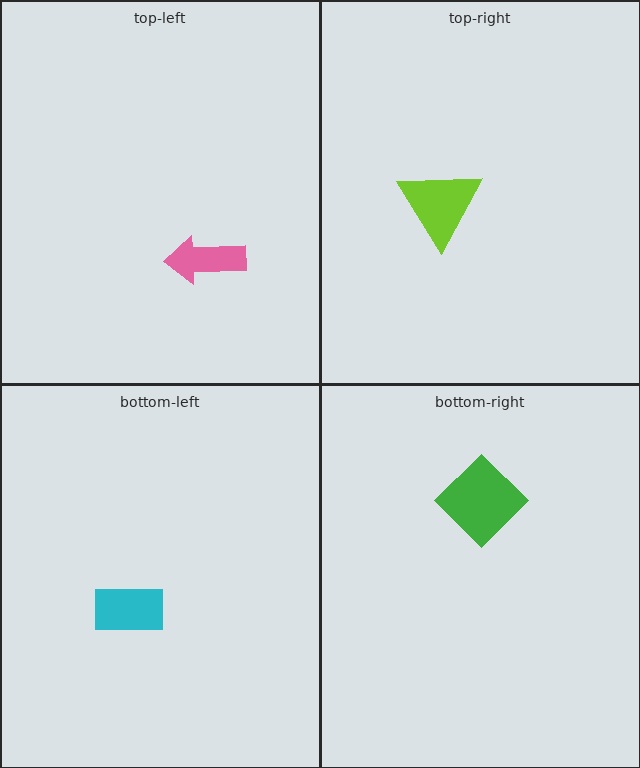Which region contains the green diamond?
The bottom-right region.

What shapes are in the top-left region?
The pink arrow.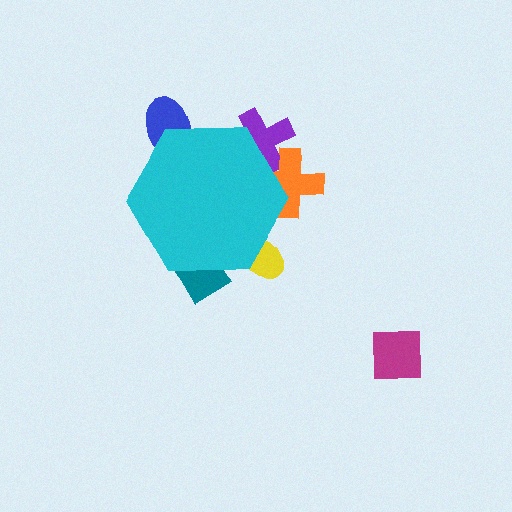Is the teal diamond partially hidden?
Yes, the teal diamond is partially hidden behind the cyan hexagon.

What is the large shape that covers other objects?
A cyan hexagon.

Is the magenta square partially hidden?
No, the magenta square is fully visible.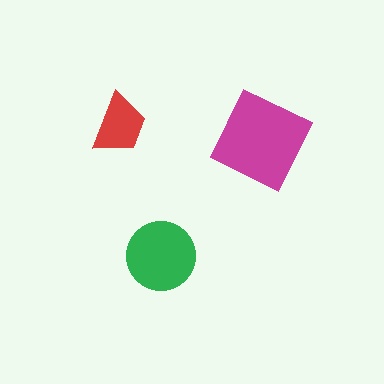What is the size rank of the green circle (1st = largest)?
2nd.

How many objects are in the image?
There are 3 objects in the image.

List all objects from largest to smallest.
The magenta square, the green circle, the red trapezoid.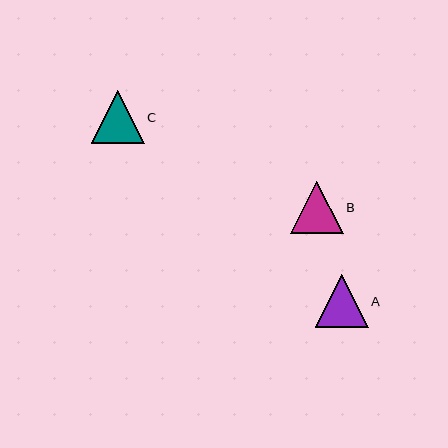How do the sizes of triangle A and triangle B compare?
Triangle A and triangle B are approximately the same size.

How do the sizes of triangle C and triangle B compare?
Triangle C and triangle B are approximately the same size.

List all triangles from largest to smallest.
From largest to smallest: C, A, B.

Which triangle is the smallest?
Triangle B is the smallest with a size of approximately 52 pixels.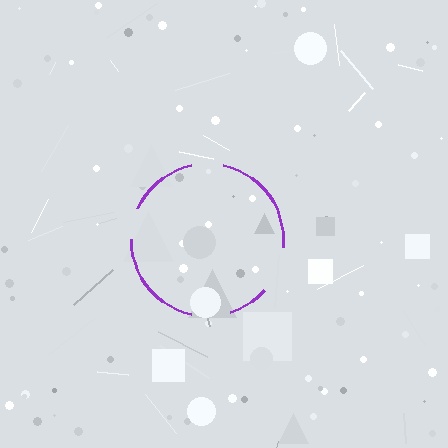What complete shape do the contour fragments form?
The contour fragments form a circle.